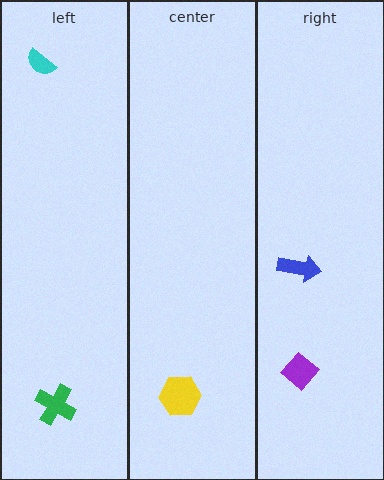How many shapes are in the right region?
2.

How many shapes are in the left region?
2.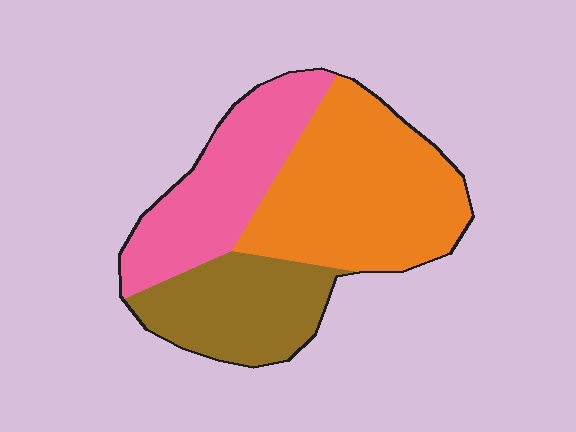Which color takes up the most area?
Orange, at roughly 45%.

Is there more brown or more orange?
Orange.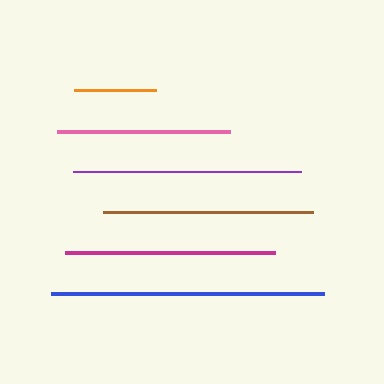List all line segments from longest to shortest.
From longest to shortest: blue, purple, magenta, brown, pink, orange.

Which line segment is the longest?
The blue line is the longest at approximately 273 pixels.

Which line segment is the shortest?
The orange line is the shortest at approximately 82 pixels.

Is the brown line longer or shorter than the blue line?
The blue line is longer than the brown line.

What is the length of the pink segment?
The pink segment is approximately 174 pixels long.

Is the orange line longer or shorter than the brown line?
The brown line is longer than the orange line.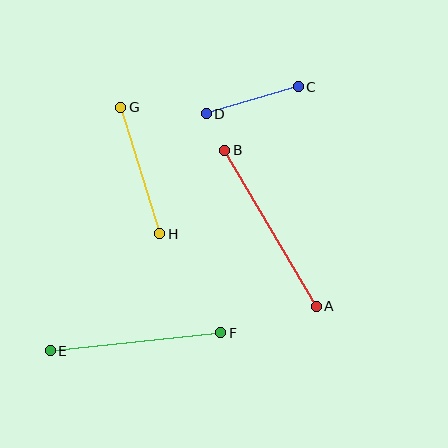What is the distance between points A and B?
The distance is approximately 181 pixels.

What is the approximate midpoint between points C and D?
The midpoint is at approximately (252, 100) pixels.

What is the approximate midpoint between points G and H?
The midpoint is at approximately (140, 170) pixels.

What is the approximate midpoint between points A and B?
The midpoint is at approximately (271, 228) pixels.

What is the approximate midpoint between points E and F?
The midpoint is at approximately (136, 342) pixels.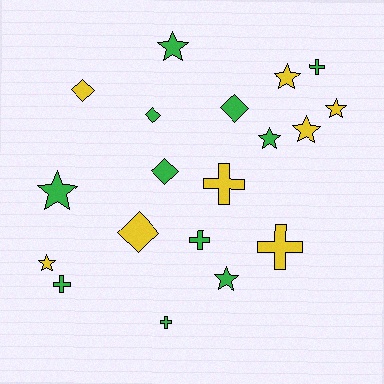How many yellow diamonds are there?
There are 2 yellow diamonds.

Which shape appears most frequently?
Star, with 8 objects.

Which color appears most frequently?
Green, with 11 objects.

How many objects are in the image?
There are 19 objects.